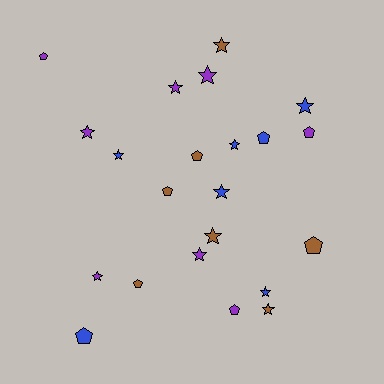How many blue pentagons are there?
There are 2 blue pentagons.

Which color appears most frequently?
Purple, with 8 objects.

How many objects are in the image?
There are 22 objects.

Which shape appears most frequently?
Star, with 13 objects.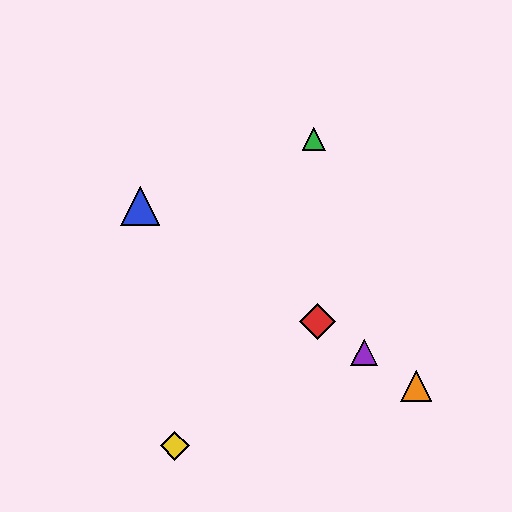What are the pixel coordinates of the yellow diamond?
The yellow diamond is at (175, 446).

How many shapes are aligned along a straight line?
4 shapes (the red diamond, the blue triangle, the purple triangle, the orange triangle) are aligned along a straight line.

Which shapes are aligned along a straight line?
The red diamond, the blue triangle, the purple triangle, the orange triangle are aligned along a straight line.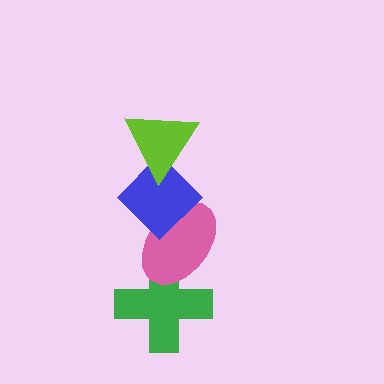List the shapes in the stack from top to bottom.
From top to bottom: the lime triangle, the blue diamond, the pink ellipse, the green cross.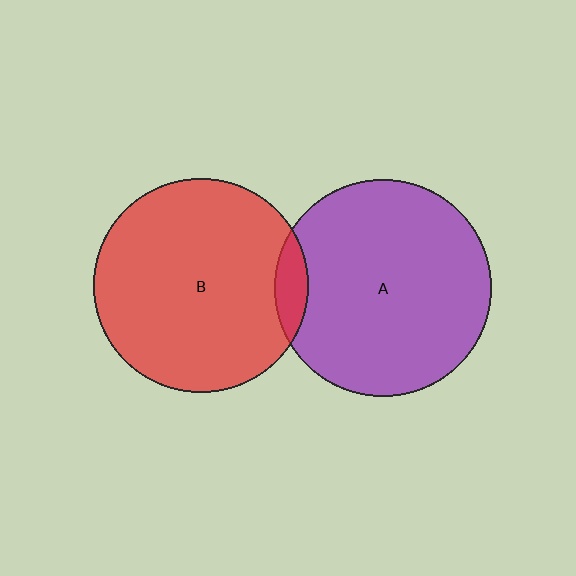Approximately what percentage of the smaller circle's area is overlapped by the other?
Approximately 5%.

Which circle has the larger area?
Circle A (purple).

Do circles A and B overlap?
Yes.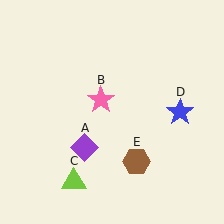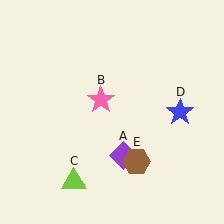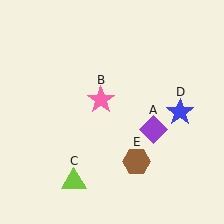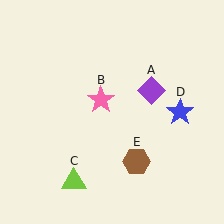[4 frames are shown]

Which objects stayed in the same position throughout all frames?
Pink star (object B) and lime triangle (object C) and blue star (object D) and brown hexagon (object E) remained stationary.